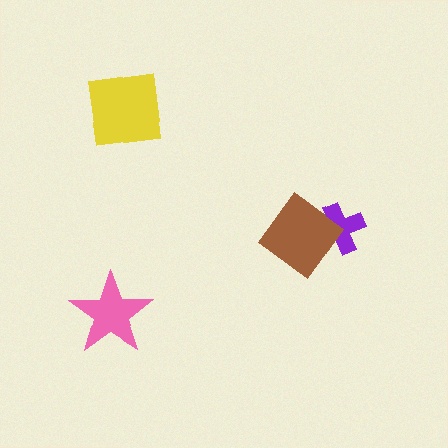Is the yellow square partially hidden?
No, no other shape covers it.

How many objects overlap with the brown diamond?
1 object overlaps with the brown diamond.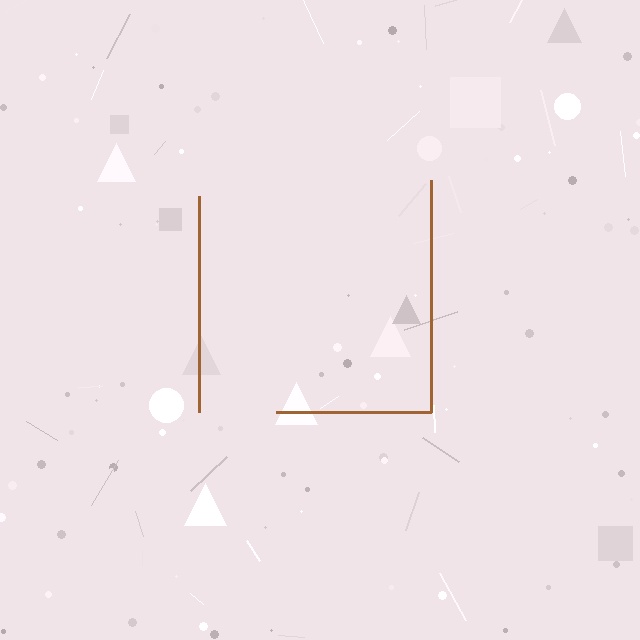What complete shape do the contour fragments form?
The contour fragments form a square.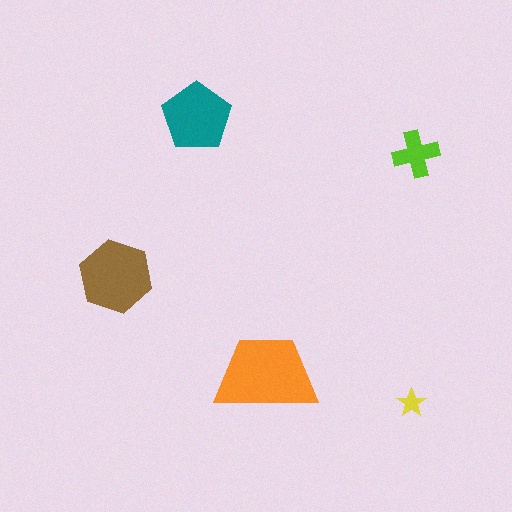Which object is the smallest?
The yellow star.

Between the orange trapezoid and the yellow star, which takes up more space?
The orange trapezoid.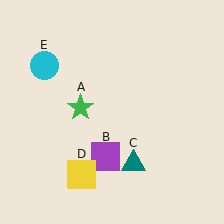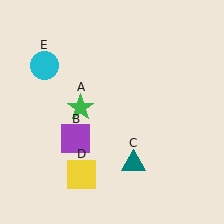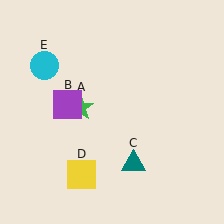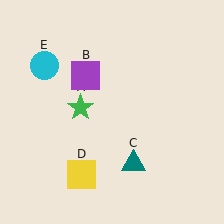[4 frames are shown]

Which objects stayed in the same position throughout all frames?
Green star (object A) and teal triangle (object C) and yellow square (object D) and cyan circle (object E) remained stationary.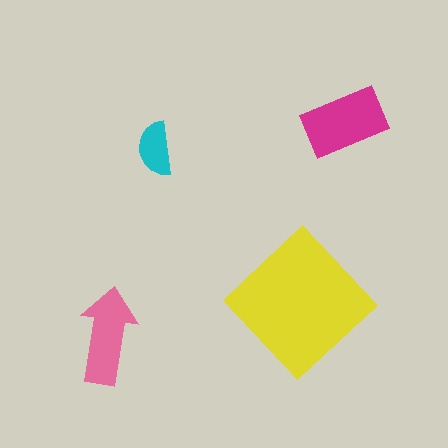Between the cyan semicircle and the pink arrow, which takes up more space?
The pink arrow.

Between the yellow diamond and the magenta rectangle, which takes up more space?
The yellow diamond.